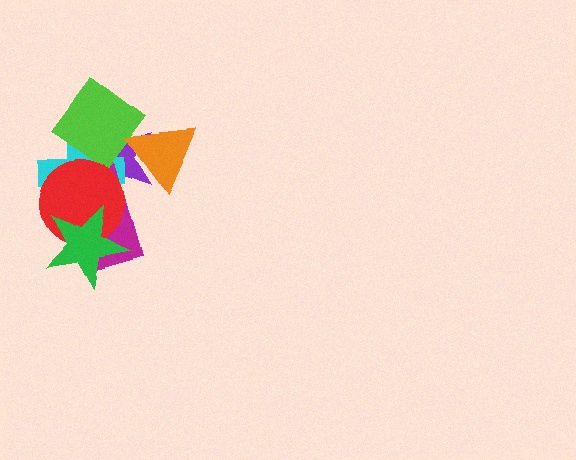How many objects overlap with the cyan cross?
5 objects overlap with the cyan cross.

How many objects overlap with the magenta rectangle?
4 objects overlap with the magenta rectangle.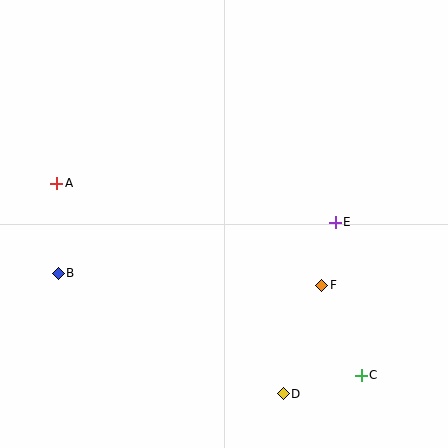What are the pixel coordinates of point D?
Point D is at (283, 394).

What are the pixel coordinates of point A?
Point A is at (57, 183).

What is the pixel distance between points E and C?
The distance between E and C is 156 pixels.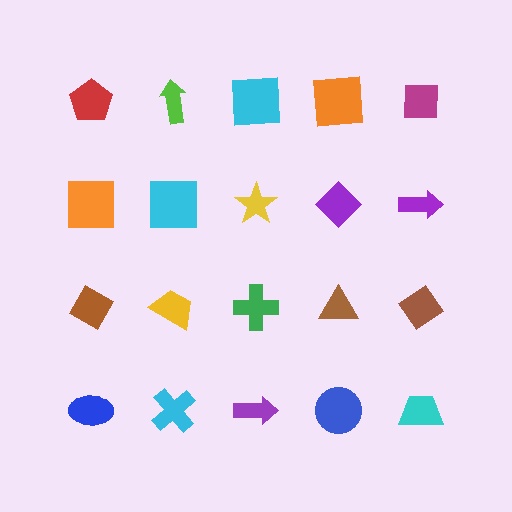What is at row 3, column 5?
A brown diamond.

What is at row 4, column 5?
A cyan trapezoid.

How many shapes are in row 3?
5 shapes.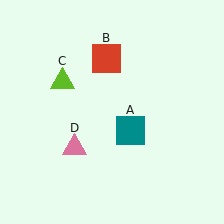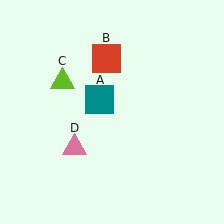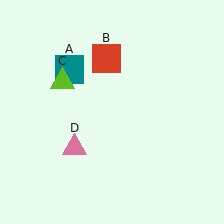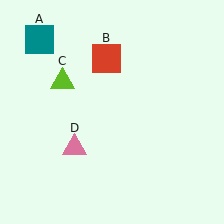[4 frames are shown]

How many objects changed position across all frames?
1 object changed position: teal square (object A).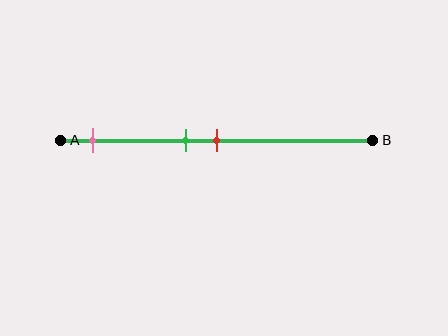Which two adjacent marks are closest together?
The green and red marks are the closest adjacent pair.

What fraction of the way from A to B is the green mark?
The green mark is approximately 40% (0.4) of the way from A to B.